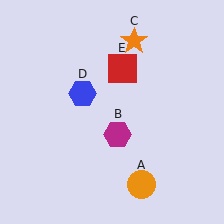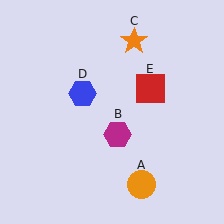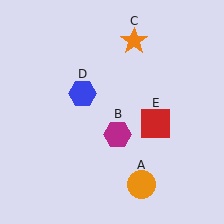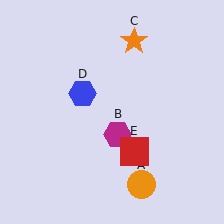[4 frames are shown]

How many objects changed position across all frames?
1 object changed position: red square (object E).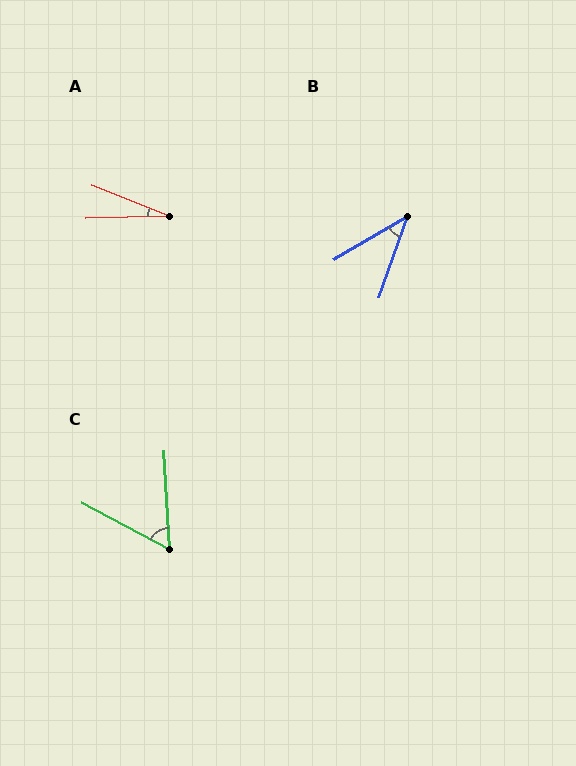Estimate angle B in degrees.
Approximately 40 degrees.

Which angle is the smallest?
A, at approximately 24 degrees.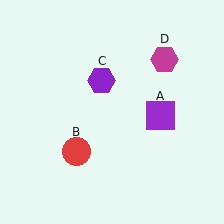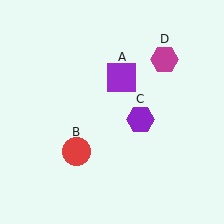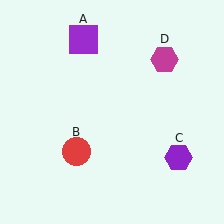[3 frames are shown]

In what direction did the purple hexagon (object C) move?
The purple hexagon (object C) moved down and to the right.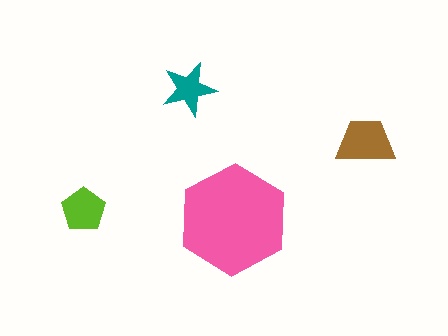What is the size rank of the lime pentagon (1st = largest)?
3rd.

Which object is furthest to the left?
The lime pentagon is leftmost.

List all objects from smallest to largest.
The teal star, the lime pentagon, the brown trapezoid, the pink hexagon.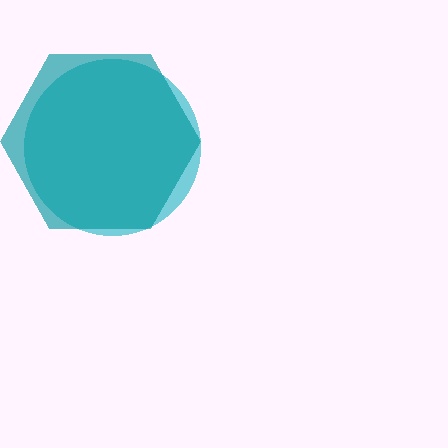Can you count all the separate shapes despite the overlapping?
Yes, there are 2 separate shapes.